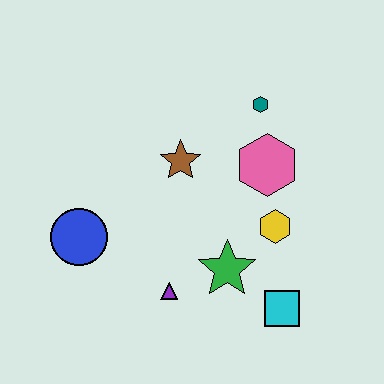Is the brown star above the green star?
Yes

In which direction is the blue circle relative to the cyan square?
The blue circle is to the left of the cyan square.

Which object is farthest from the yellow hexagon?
The blue circle is farthest from the yellow hexagon.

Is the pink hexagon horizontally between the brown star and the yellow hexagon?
Yes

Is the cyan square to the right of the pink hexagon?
Yes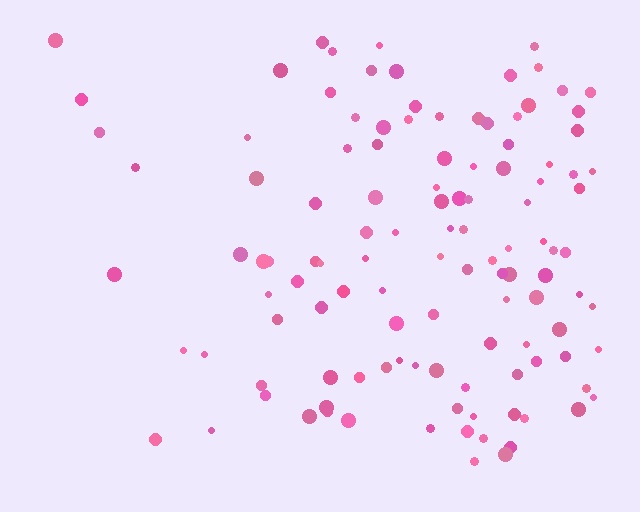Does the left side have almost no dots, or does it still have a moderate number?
Still a moderate number, just noticeably fewer than the right.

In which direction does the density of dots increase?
From left to right, with the right side densest.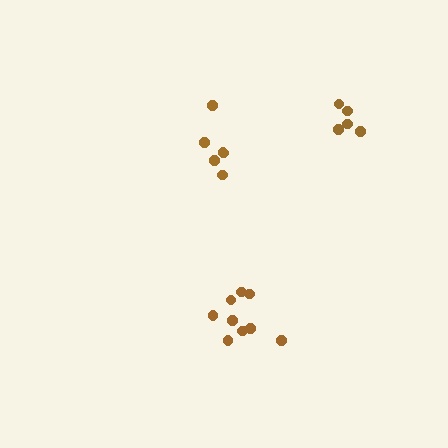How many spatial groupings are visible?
There are 3 spatial groupings.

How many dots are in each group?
Group 1: 5 dots, Group 2: 6 dots, Group 3: 9 dots (20 total).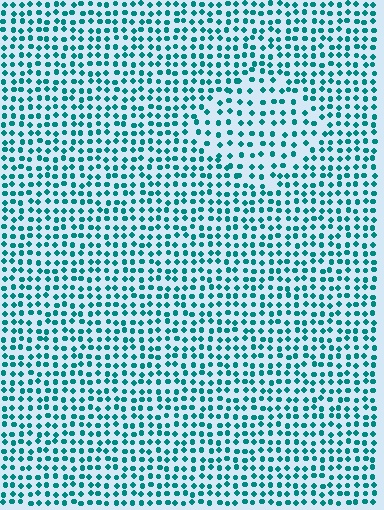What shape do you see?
I see a diamond.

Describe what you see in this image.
The image contains small teal elements arranged at two different densities. A diamond-shaped region is visible where the elements are less densely packed than the surrounding area.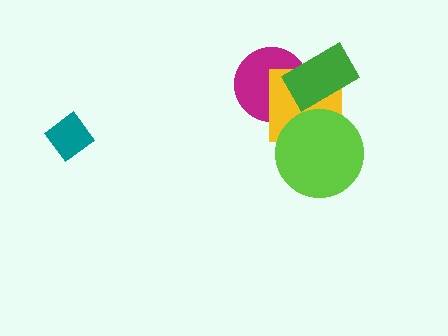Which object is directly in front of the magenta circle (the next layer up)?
The yellow square is directly in front of the magenta circle.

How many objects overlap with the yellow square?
3 objects overlap with the yellow square.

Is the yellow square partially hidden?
Yes, it is partially covered by another shape.